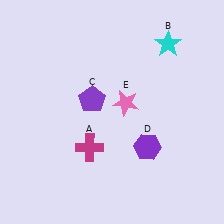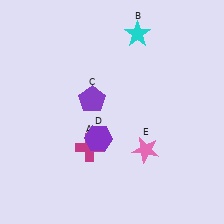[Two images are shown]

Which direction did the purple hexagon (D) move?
The purple hexagon (D) moved left.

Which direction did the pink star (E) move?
The pink star (E) moved down.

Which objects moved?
The objects that moved are: the cyan star (B), the purple hexagon (D), the pink star (E).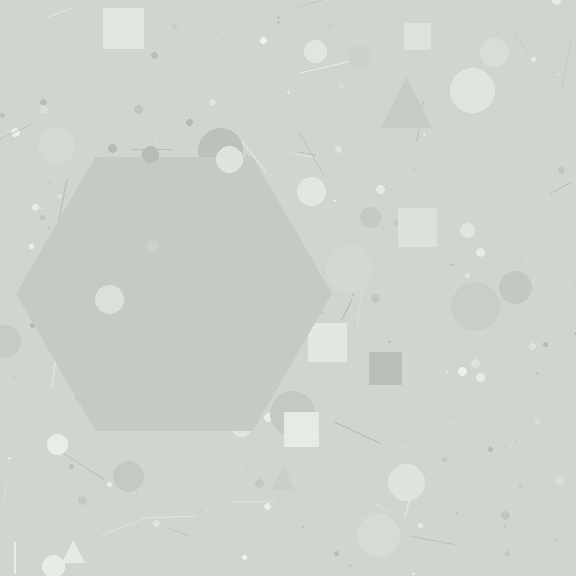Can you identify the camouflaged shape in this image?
The camouflaged shape is a hexagon.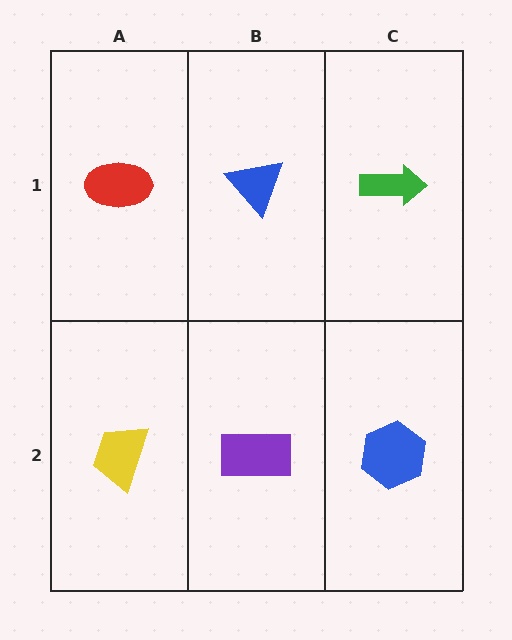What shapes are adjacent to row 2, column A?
A red ellipse (row 1, column A), a purple rectangle (row 2, column B).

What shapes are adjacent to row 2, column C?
A green arrow (row 1, column C), a purple rectangle (row 2, column B).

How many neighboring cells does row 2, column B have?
3.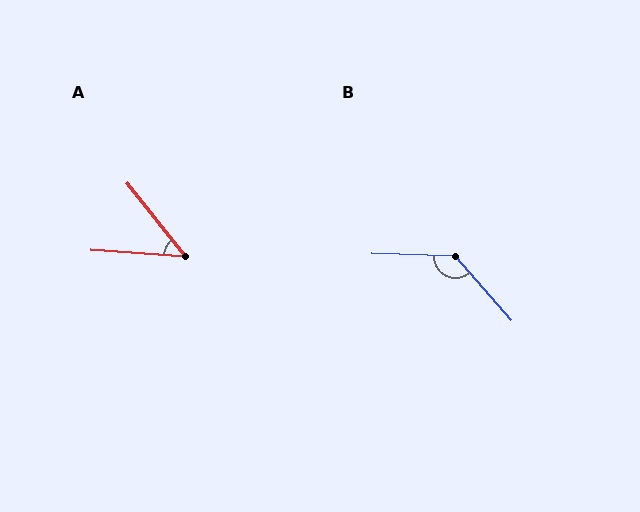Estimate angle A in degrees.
Approximately 47 degrees.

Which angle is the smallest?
A, at approximately 47 degrees.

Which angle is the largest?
B, at approximately 133 degrees.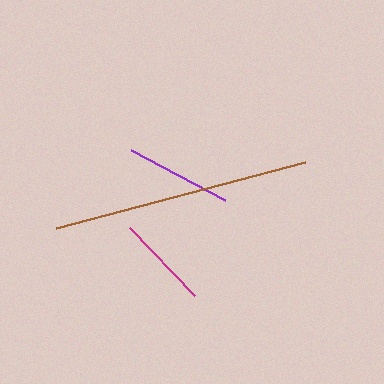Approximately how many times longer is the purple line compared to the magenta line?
The purple line is approximately 1.1 times the length of the magenta line.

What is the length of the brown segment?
The brown segment is approximately 257 pixels long.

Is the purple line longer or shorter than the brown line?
The brown line is longer than the purple line.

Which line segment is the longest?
The brown line is the longest at approximately 257 pixels.